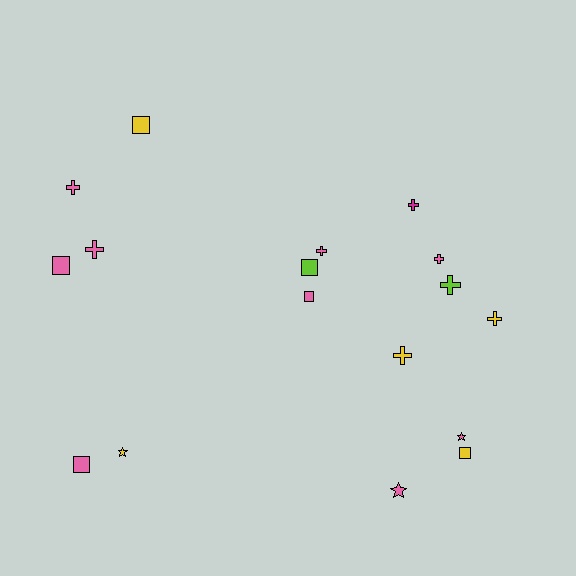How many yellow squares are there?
There are 2 yellow squares.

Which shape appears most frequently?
Cross, with 8 objects.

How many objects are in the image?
There are 17 objects.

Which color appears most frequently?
Pink, with 9 objects.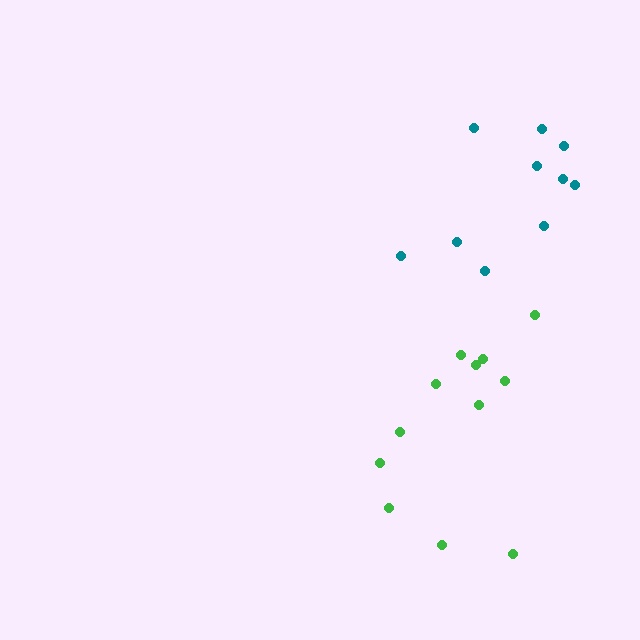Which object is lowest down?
The green cluster is bottommost.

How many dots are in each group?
Group 1: 12 dots, Group 2: 10 dots (22 total).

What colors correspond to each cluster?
The clusters are colored: green, teal.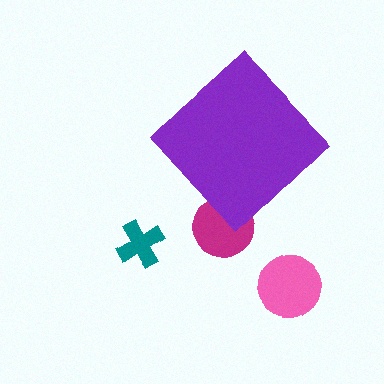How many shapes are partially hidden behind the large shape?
1 shape is partially hidden.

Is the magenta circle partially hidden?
Yes, the magenta circle is partially hidden behind the purple diamond.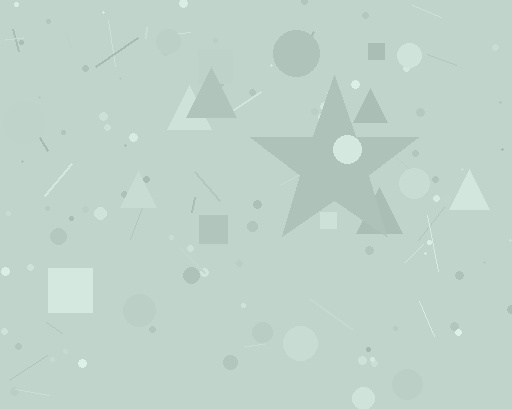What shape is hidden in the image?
A star is hidden in the image.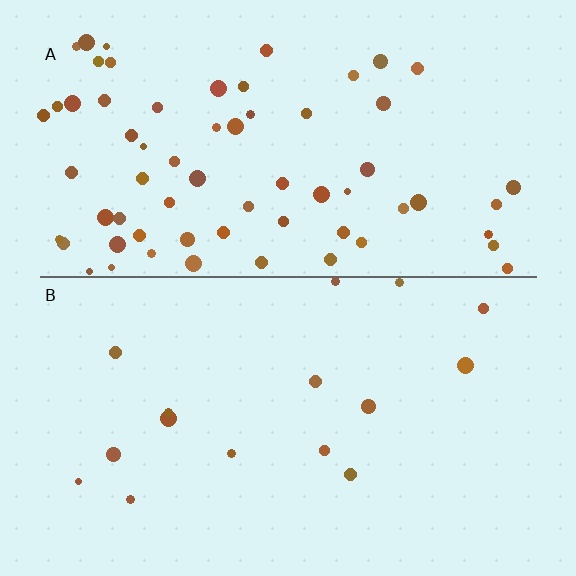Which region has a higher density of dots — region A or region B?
A (the top).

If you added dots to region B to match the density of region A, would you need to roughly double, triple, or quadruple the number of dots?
Approximately quadruple.